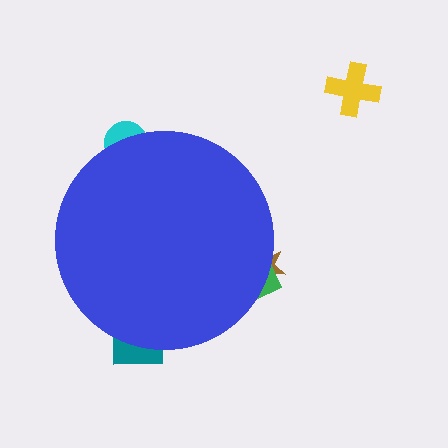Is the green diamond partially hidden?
Yes, the green diamond is partially hidden behind the blue circle.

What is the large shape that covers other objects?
A blue circle.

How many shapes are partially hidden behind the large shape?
4 shapes are partially hidden.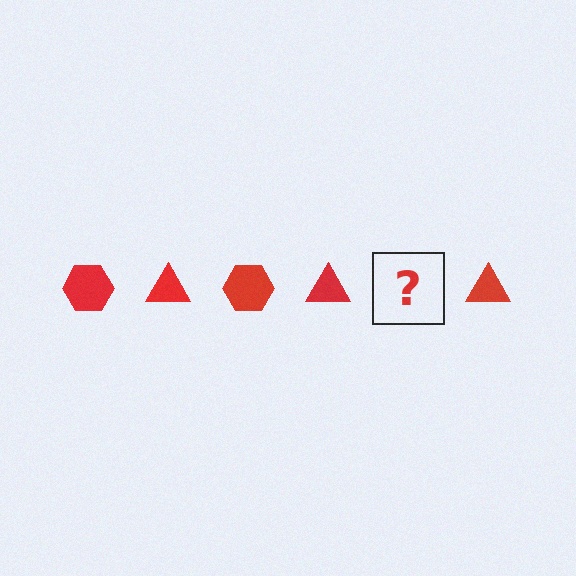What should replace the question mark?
The question mark should be replaced with a red hexagon.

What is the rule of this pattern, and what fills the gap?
The rule is that the pattern cycles through hexagon, triangle shapes in red. The gap should be filled with a red hexagon.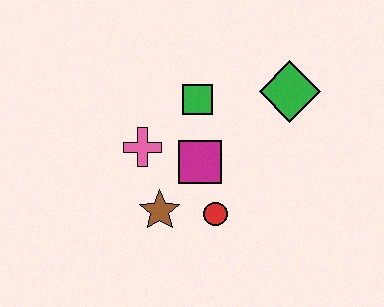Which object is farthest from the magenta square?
The green diamond is farthest from the magenta square.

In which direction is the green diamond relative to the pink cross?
The green diamond is to the right of the pink cross.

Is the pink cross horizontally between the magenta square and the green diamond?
No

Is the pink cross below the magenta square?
No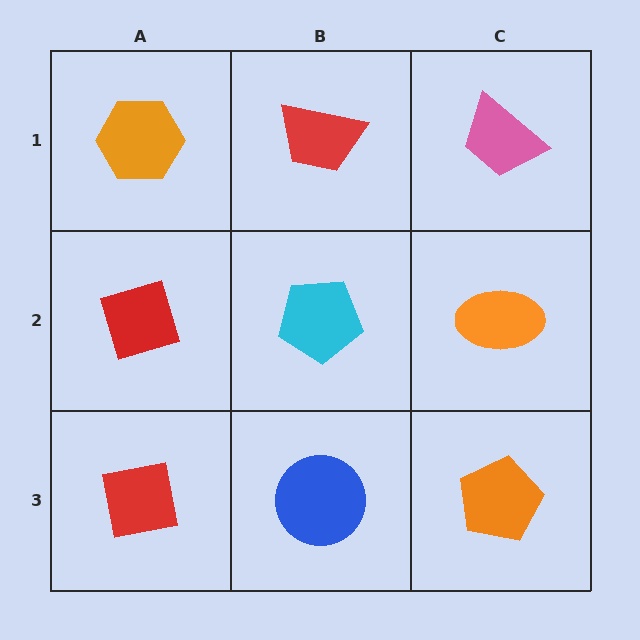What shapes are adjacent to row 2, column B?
A red trapezoid (row 1, column B), a blue circle (row 3, column B), a red diamond (row 2, column A), an orange ellipse (row 2, column C).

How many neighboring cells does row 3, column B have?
3.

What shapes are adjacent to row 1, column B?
A cyan pentagon (row 2, column B), an orange hexagon (row 1, column A), a pink trapezoid (row 1, column C).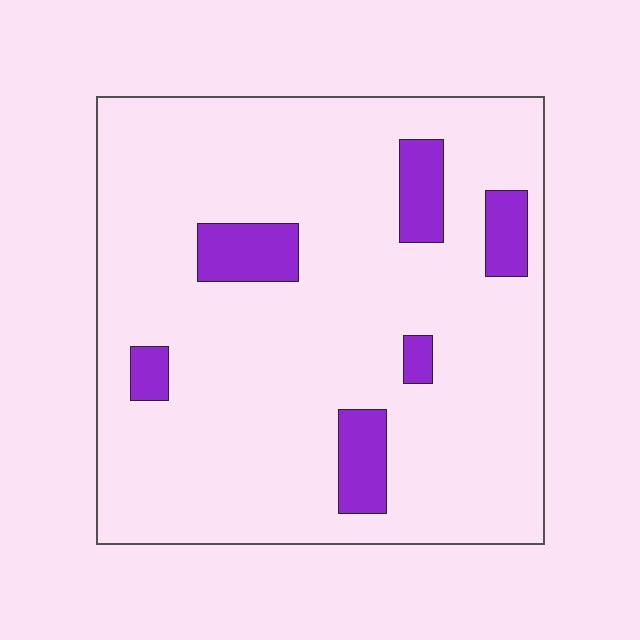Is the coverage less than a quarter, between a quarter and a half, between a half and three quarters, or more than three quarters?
Less than a quarter.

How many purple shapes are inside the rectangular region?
6.